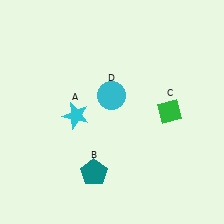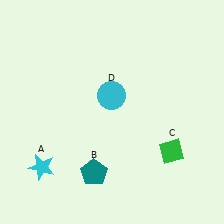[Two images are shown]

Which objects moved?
The objects that moved are: the cyan star (A), the green diamond (C).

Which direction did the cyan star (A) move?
The cyan star (A) moved down.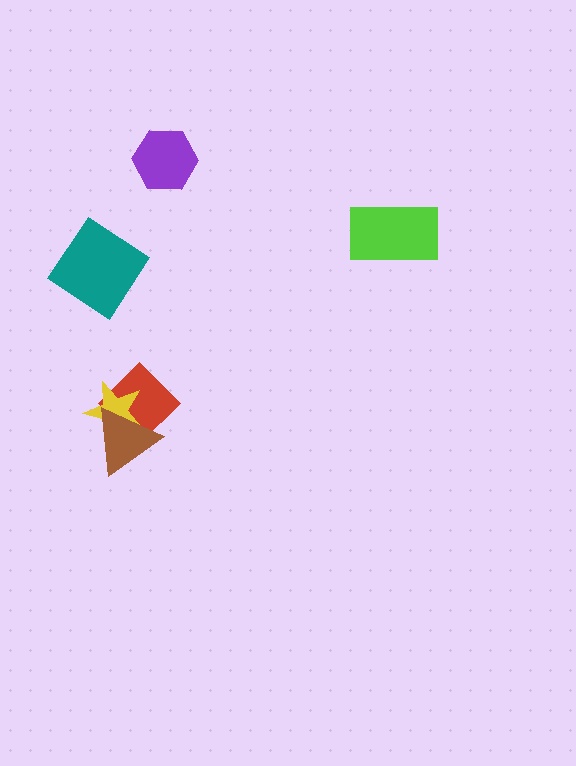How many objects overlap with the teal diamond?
0 objects overlap with the teal diamond.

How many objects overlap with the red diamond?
2 objects overlap with the red diamond.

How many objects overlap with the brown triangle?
2 objects overlap with the brown triangle.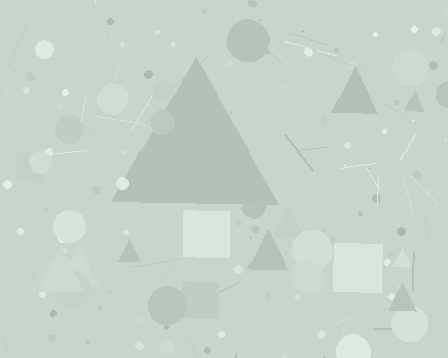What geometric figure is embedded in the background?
A triangle is embedded in the background.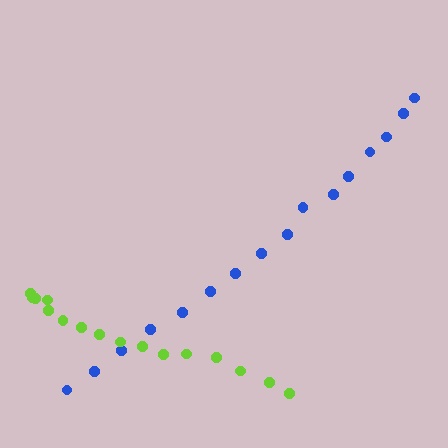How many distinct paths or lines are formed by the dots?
There are 2 distinct paths.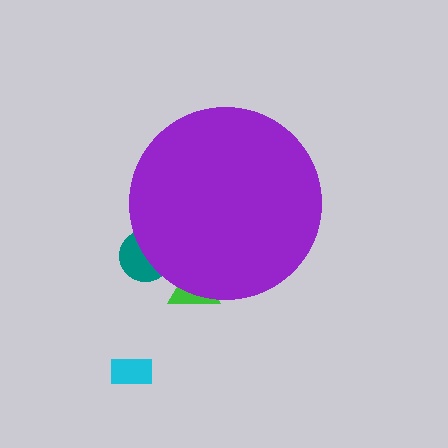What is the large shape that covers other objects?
A purple circle.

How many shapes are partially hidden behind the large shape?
2 shapes are partially hidden.